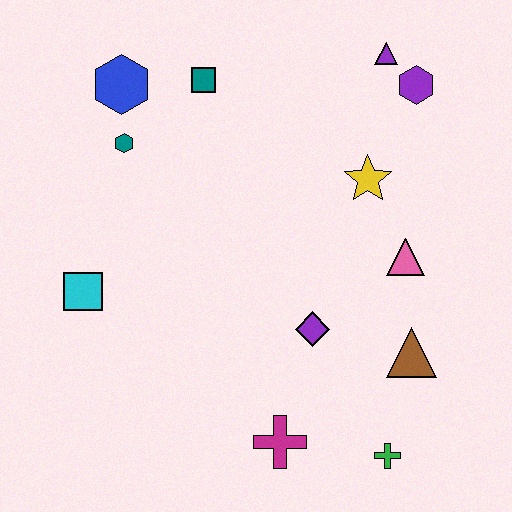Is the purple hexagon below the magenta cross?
No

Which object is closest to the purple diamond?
The brown triangle is closest to the purple diamond.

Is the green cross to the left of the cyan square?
No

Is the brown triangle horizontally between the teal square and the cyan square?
No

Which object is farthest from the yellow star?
The cyan square is farthest from the yellow star.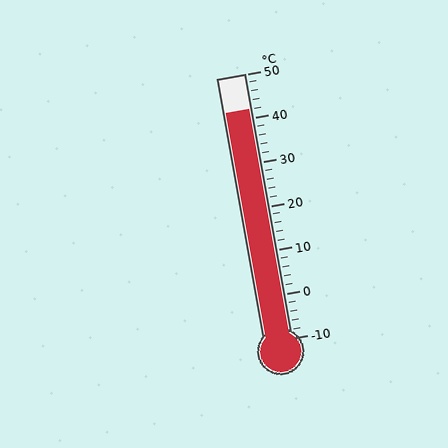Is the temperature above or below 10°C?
The temperature is above 10°C.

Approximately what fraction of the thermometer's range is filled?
The thermometer is filled to approximately 85% of its range.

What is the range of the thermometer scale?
The thermometer scale ranges from -10°C to 50°C.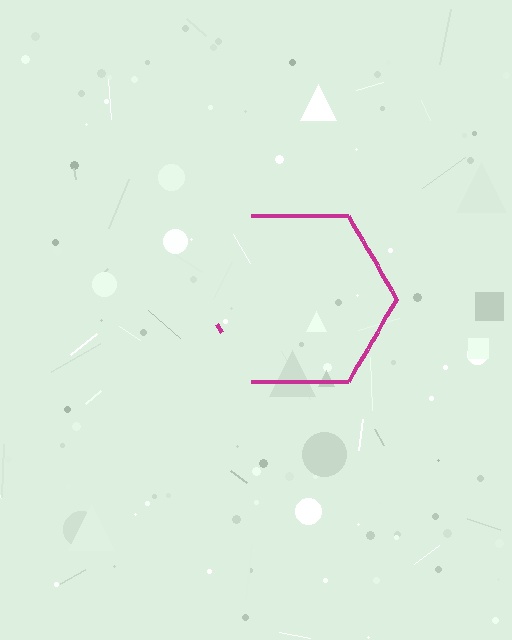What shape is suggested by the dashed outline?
The dashed outline suggests a hexagon.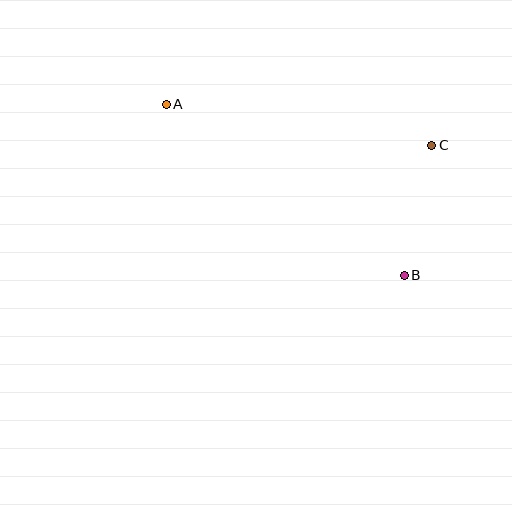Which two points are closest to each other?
Points B and C are closest to each other.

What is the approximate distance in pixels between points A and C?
The distance between A and C is approximately 269 pixels.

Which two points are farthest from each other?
Points A and B are farthest from each other.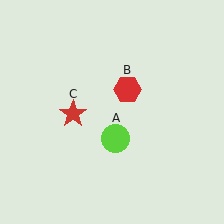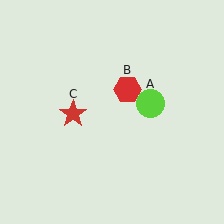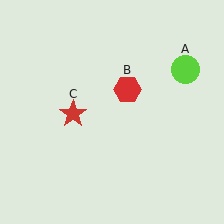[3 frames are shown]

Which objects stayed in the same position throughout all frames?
Red hexagon (object B) and red star (object C) remained stationary.